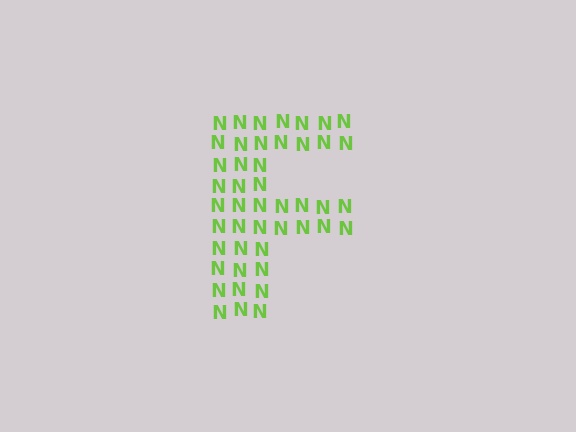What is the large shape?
The large shape is the letter F.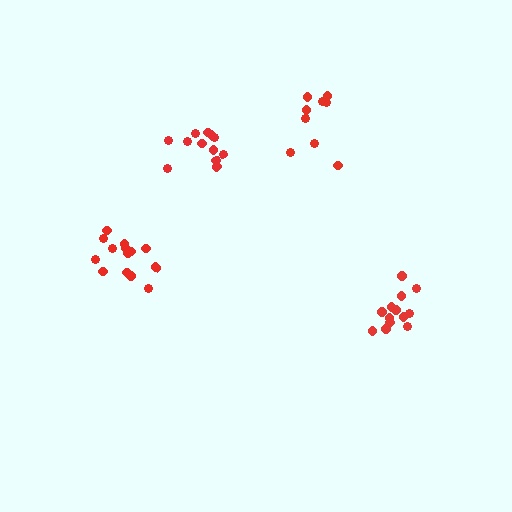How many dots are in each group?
Group 1: 13 dots, Group 2: 9 dots, Group 3: 15 dots, Group 4: 13 dots (50 total).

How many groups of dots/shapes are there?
There are 4 groups.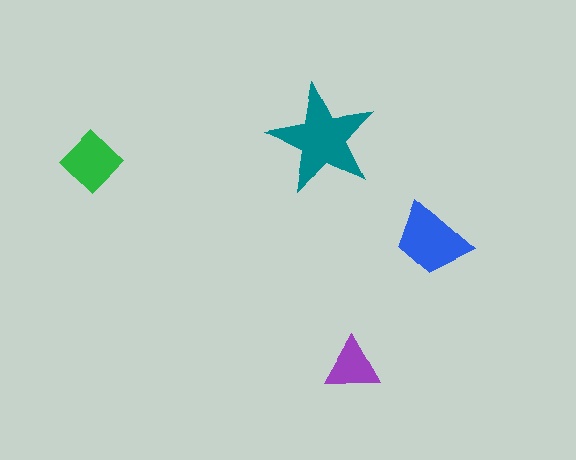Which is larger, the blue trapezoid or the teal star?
The teal star.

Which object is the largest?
The teal star.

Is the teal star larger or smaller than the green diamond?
Larger.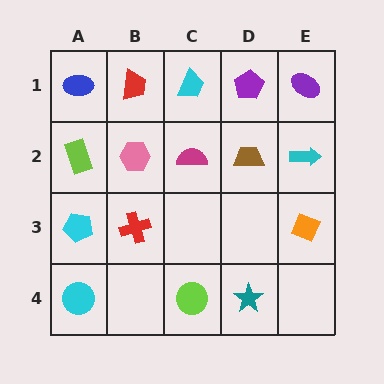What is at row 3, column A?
A cyan pentagon.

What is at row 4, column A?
A cyan circle.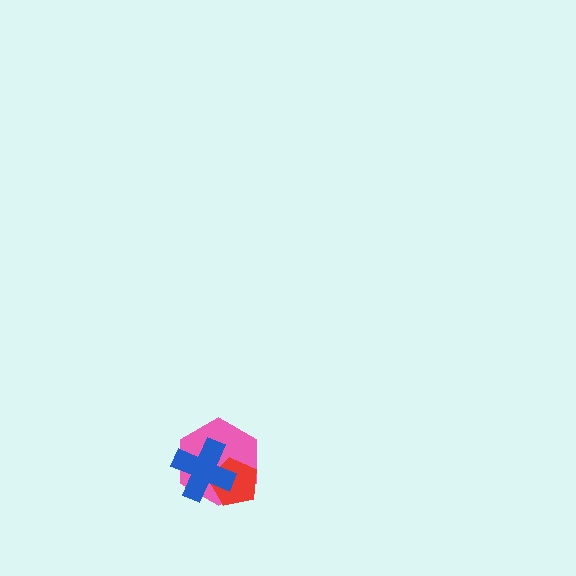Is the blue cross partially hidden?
No, no other shape covers it.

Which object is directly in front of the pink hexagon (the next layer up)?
The red pentagon is directly in front of the pink hexagon.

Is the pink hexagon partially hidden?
Yes, it is partially covered by another shape.